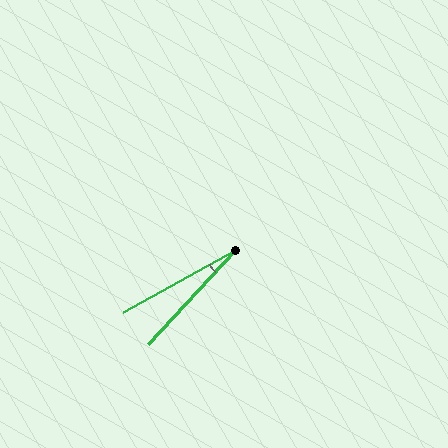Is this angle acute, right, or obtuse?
It is acute.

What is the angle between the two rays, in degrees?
Approximately 19 degrees.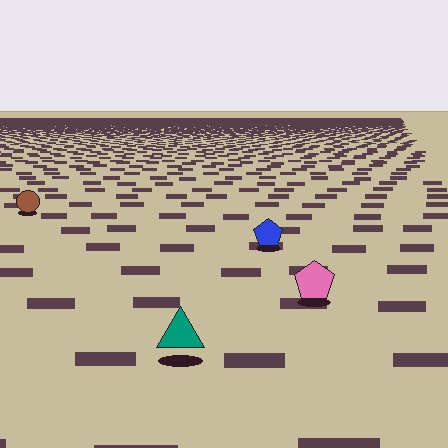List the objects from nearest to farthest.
From nearest to farthest: the teal triangle, the pink pentagon, the blue pentagon, the brown circle.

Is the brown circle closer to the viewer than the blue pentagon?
No. The blue pentagon is closer — you can tell from the texture gradient: the ground texture is coarser near it.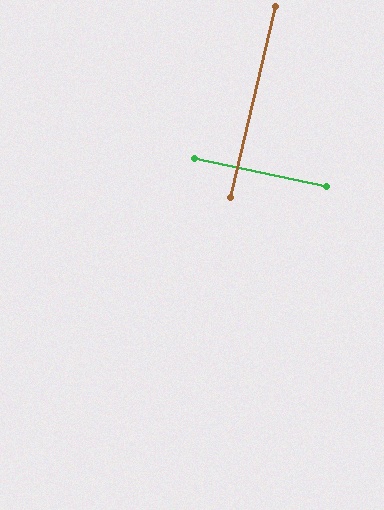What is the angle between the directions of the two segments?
Approximately 89 degrees.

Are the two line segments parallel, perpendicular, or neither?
Perpendicular — they meet at approximately 89°.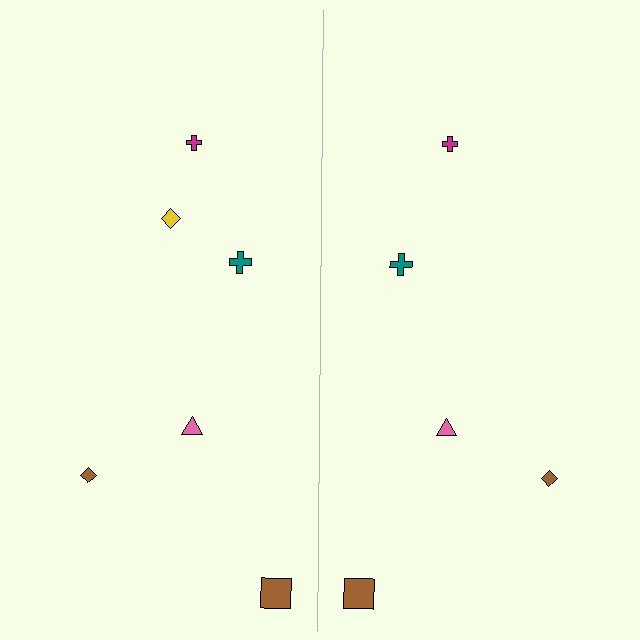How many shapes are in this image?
There are 11 shapes in this image.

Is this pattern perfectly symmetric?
No, the pattern is not perfectly symmetric. A yellow diamond is missing from the right side.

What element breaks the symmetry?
A yellow diamond is missing from the right side.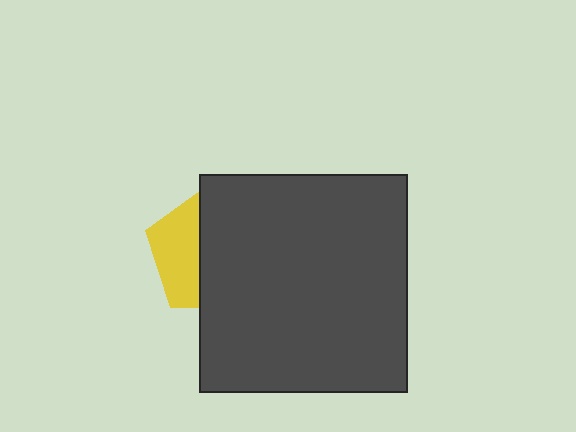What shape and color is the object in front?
The object in front is a dark gray rectangle.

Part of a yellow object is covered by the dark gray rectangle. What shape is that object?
It is a pentagon.